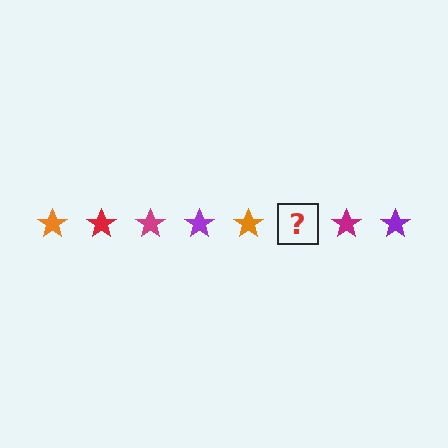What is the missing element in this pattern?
The missing element is a red star.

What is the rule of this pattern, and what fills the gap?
The rule is that the pattern cycles through orange, red, magenta, purple stars. The gap should be filled with a red star.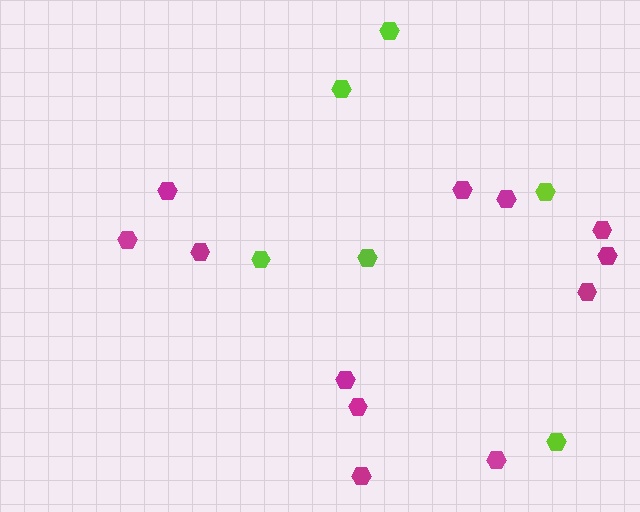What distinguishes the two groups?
There are 2 groups: one group of lime hexagons (6) and one group of magenta hexagons (12).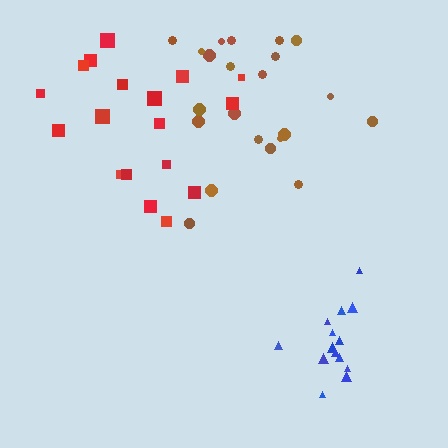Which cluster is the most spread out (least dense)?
Red.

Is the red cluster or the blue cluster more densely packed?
Blue.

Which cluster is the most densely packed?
Blue.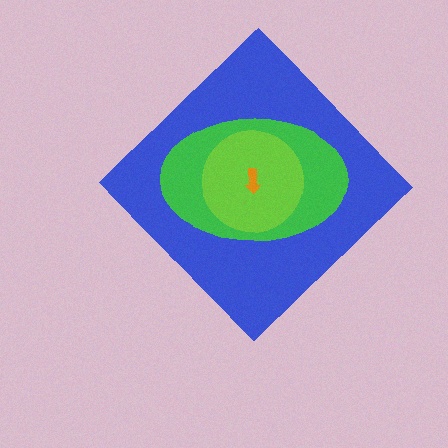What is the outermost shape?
The blue diamond.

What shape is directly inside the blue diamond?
The green ellipse.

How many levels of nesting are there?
4.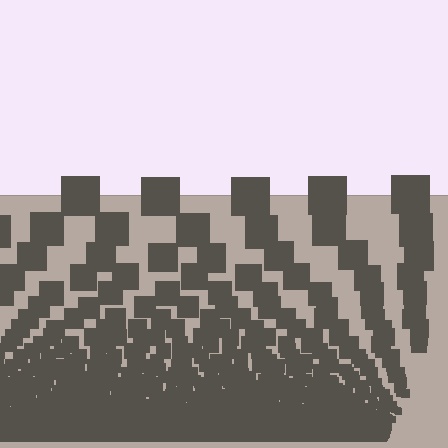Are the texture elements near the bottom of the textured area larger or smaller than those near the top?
Smaller. The gradient is inverted — elements near the bottom are smaller and denser.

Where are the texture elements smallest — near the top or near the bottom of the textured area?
Near the bottom.